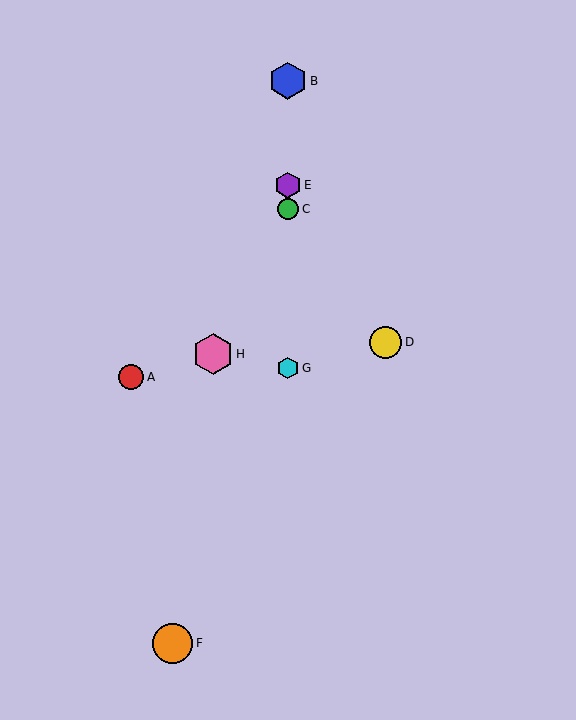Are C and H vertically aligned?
No, C is at x≈288 and H is at x≈213.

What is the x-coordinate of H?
Object H is at x≈213.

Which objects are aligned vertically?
Objects B, C, E, G are aligned vertically.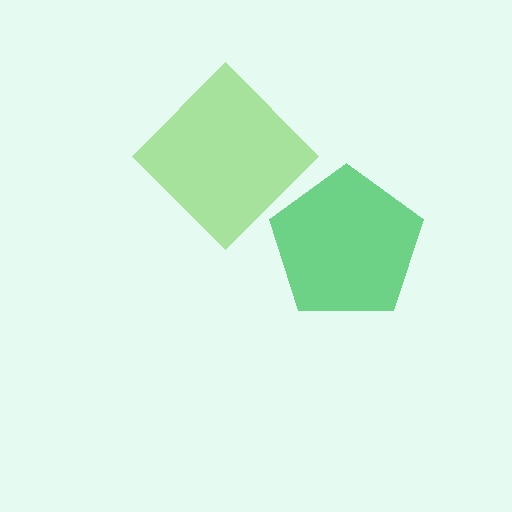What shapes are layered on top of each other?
The layered shapes are: a green pentagon, a lime diamond.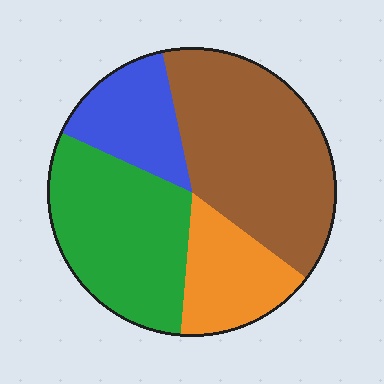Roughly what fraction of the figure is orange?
Orange takes up about one sixth (1/6) of the figure.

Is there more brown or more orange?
Brown.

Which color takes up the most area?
Brown, at roughly 40%.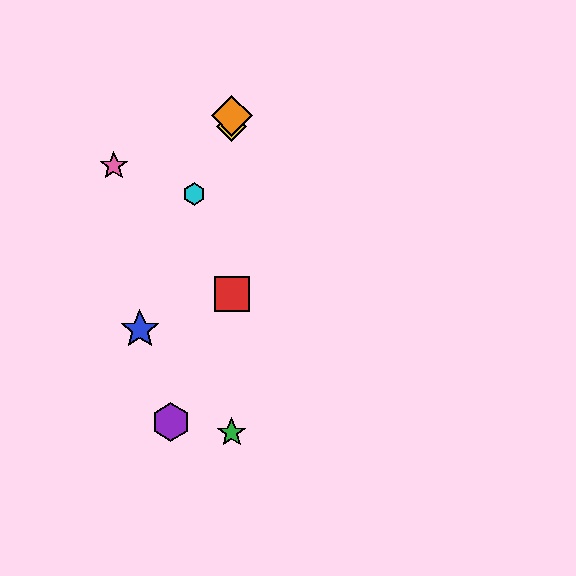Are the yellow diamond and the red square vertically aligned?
Yes, both are at x≈232.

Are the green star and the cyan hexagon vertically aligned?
No, the green star is at x≈232 and the cyan hexagon is at x≈194.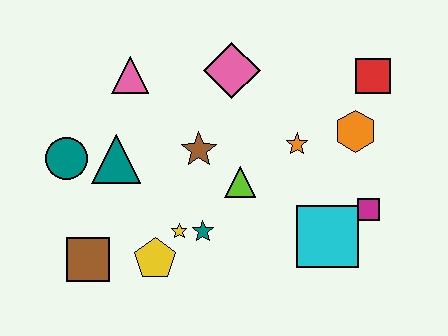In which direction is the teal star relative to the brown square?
The teal star is to the right of the brown square.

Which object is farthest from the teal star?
The red square is farthest from the teal star.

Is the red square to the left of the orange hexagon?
No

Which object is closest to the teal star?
The yellow star is closest to the teal star.